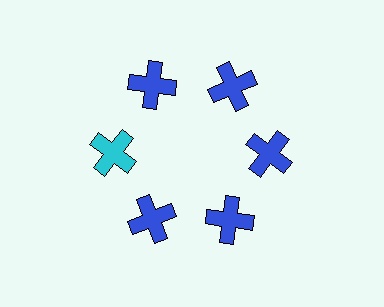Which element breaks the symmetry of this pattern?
The cyan cross at roughly the 9 o'clock position breaks the symmetry. All other shapes are blue crosses.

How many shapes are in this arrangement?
There are 6 shapes arranged in a ring pattern.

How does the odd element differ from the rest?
It has a different color: cyan instead of blue.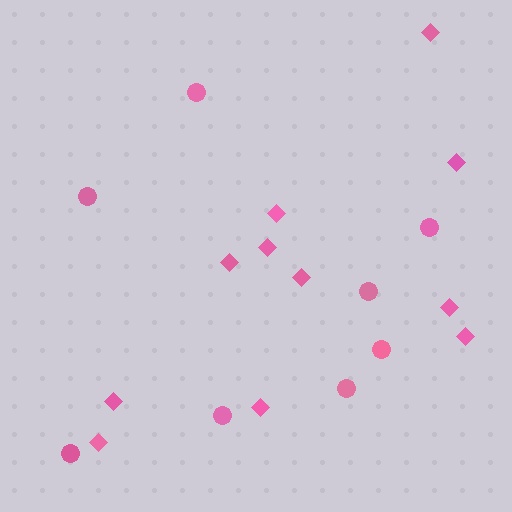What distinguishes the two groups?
There are 2 groups: one group of diamonds (11) and one group of circles (8).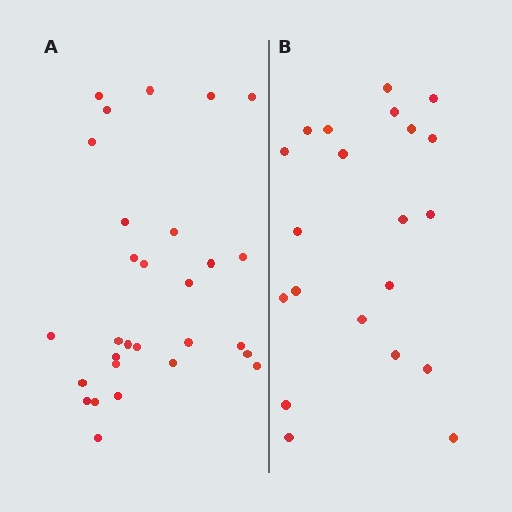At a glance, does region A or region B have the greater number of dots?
Region A (the left region) has more dots.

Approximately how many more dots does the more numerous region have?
Region A has roughly 8 or so more dots than region B.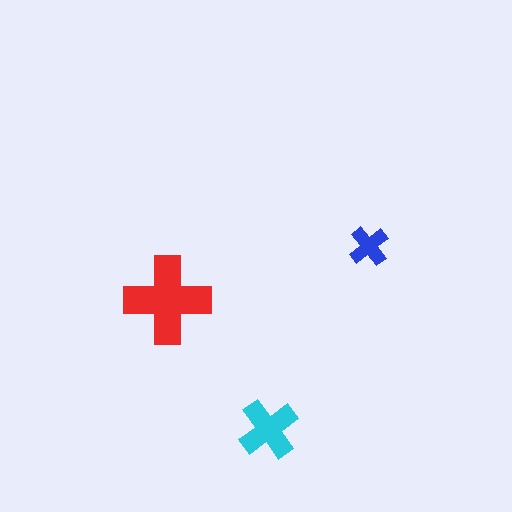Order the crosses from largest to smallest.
the red one, the cyan one, the blue one.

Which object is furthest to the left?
The red cross is leftmost.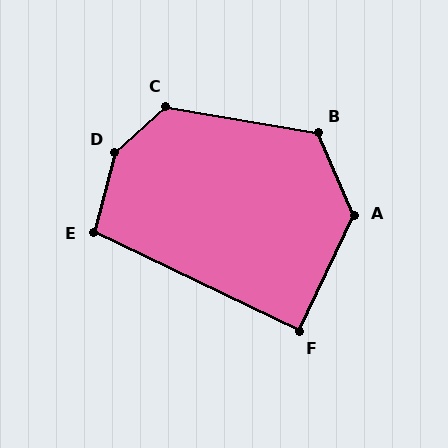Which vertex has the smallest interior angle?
F, at approximately 90 degrees.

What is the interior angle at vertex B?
Approximately 124 degrees (obtuse).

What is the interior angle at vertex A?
Approximately 130 degrees (obtuse).